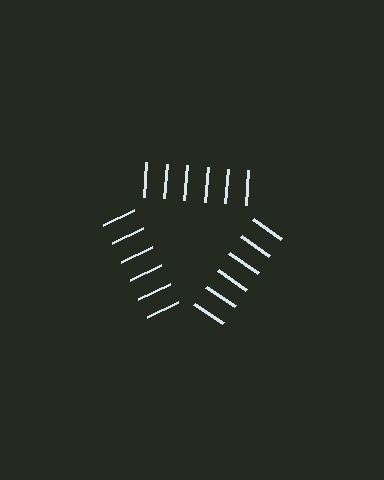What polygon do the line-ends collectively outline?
An illusory triangle — the line segments terminate on its edges but no continuous stroke is drawn.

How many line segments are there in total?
18 — 6 along each of the 3 edges.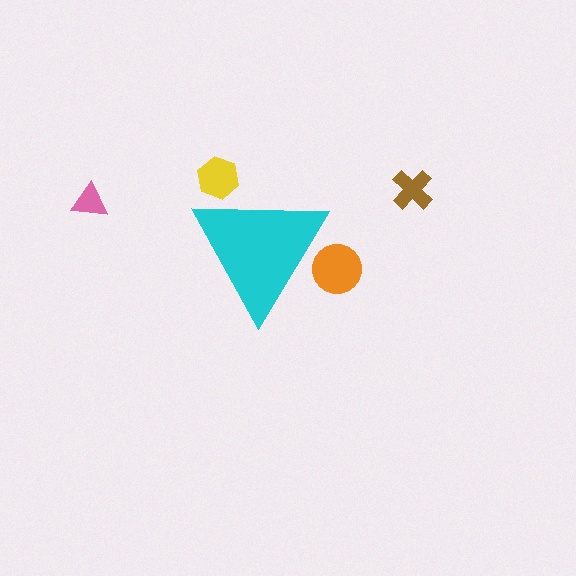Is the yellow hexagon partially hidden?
Yes, the yellow hexagon is partially hidden behind the cyan triangle.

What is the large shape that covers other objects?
A cyan triangle.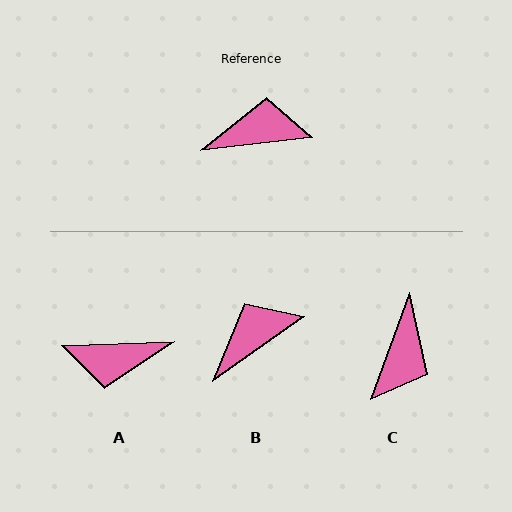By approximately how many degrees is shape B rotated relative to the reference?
Approximately 29 degrees counter-clockwise.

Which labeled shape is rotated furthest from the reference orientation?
A, about 175 degrees away.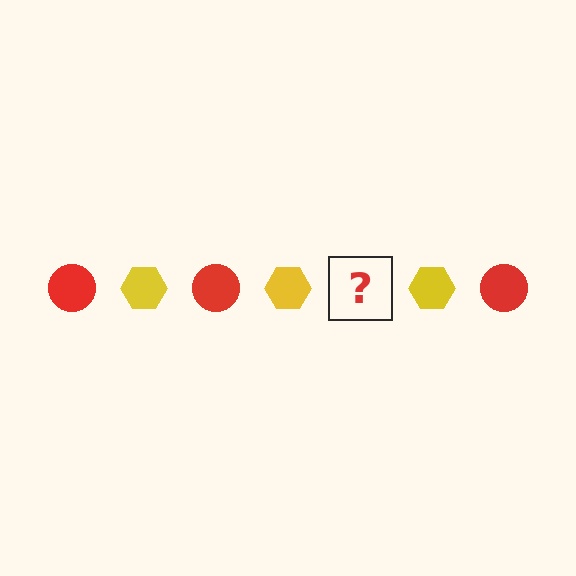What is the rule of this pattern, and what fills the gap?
The rule is that the pattern alternates between red circle and yellow hexagon. The gap should be filled with a red circle.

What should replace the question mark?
The question mark should be replaced with a red circle.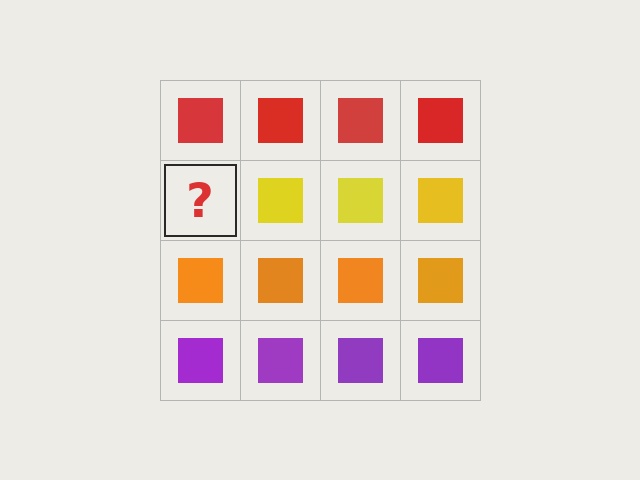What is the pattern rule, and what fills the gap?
The rule is that each row has a consistent color. The gap should be filled with a yellow square.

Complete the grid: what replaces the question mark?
The question mark should be replaced with a yellow square.